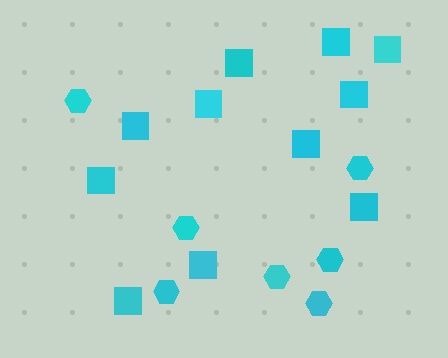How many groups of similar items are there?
There are 2 groups: one group of hexagons (7) and one group of squares (11).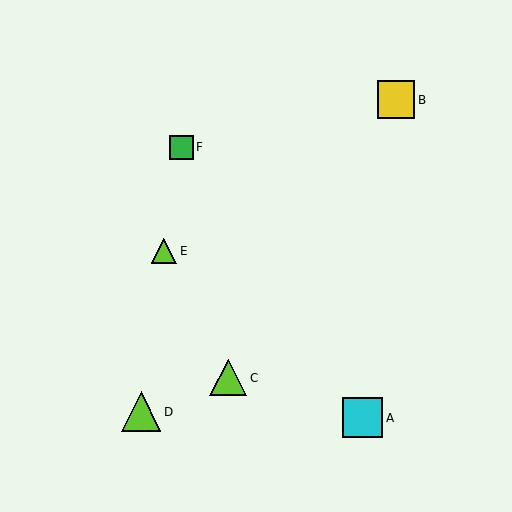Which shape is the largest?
The cyan square (labeled A) is the largest.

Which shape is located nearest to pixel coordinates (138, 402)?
The lime triangle (labeled D) at (141, 412) is nearest to that location.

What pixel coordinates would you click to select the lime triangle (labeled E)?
Click at (164, 251) to select the lime triangle E.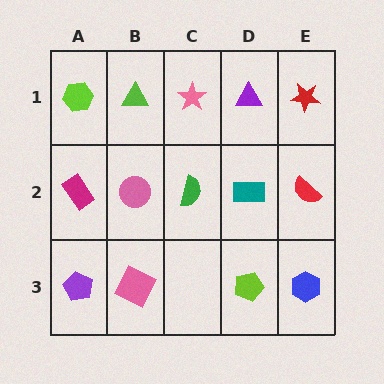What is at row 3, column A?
A purple pentagon.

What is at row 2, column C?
A green semicircle.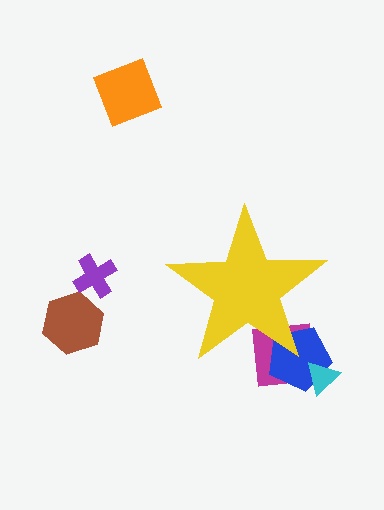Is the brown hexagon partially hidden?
No, the brown hexagon is fully visible.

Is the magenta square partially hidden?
Yes, the magenta square is partially hidden behind the yellow star.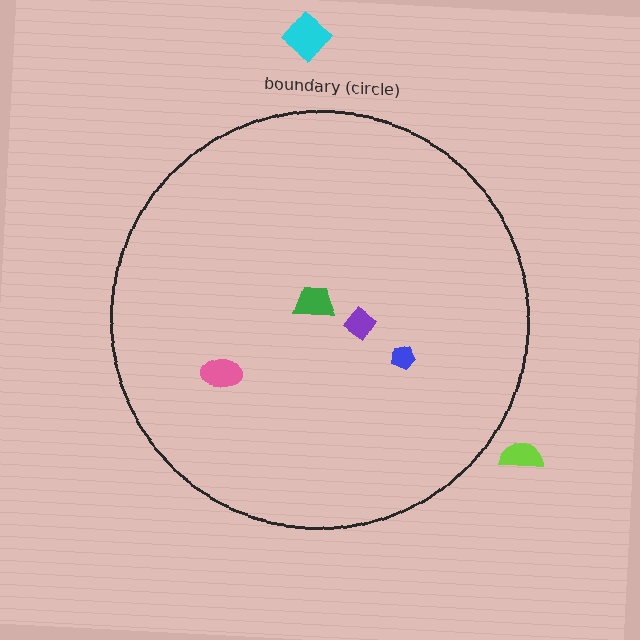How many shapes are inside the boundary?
4 inside, 2 outside.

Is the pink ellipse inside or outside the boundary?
Inside.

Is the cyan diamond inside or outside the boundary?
Outside.